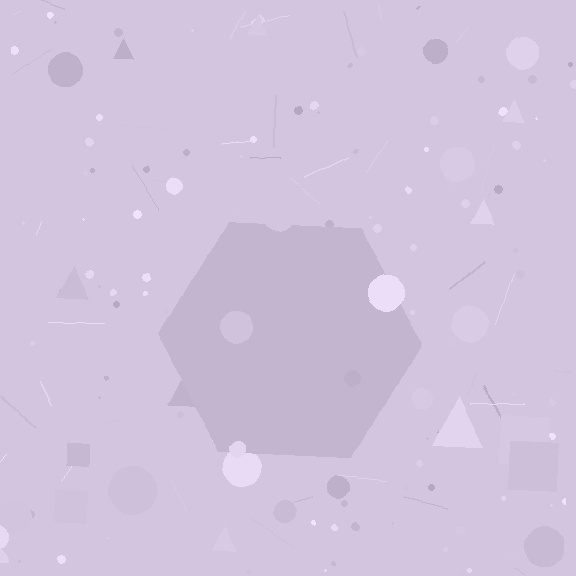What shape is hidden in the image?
A hexagon is hidden in the image.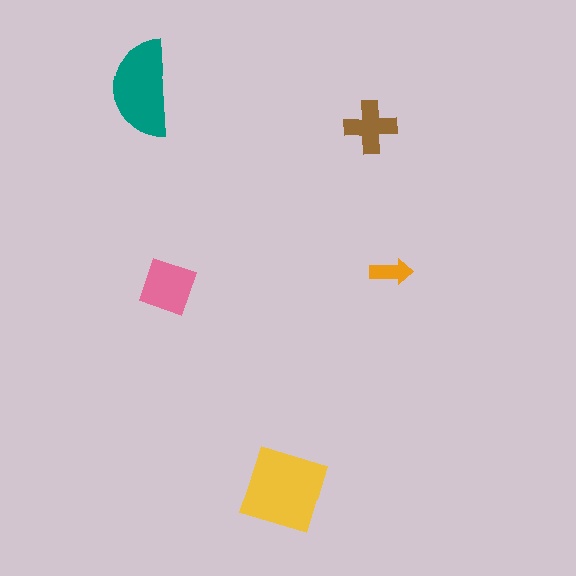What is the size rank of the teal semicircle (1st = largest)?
2nd.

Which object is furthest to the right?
The orange arrow is rightmost.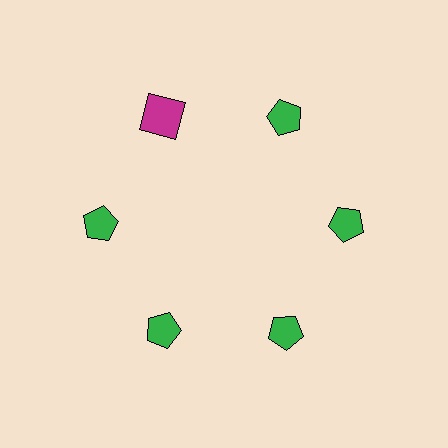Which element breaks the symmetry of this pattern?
The magenta square at roughly the 11 o'clock position breaks the symmetry. All other shapes are green pentagons.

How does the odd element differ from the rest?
It differs in both color (magenta instead of green) and shape (square instead of pentagon).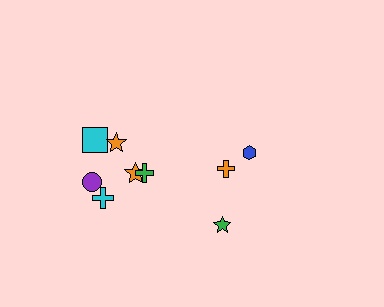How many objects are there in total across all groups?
There are 9 objects.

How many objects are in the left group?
There are 6 objects.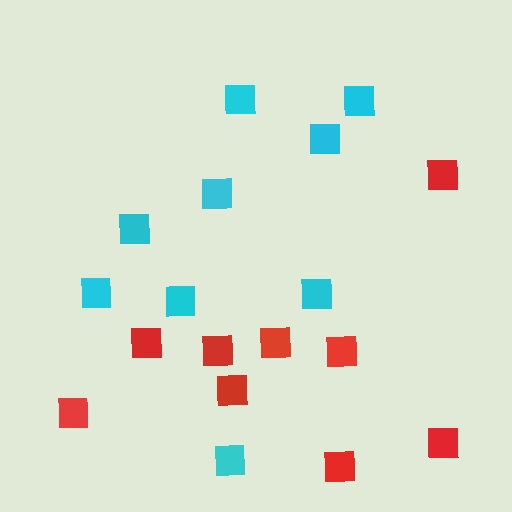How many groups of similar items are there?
There are 2 groups: one group of cyan squares (9) and one group of red squares (9).